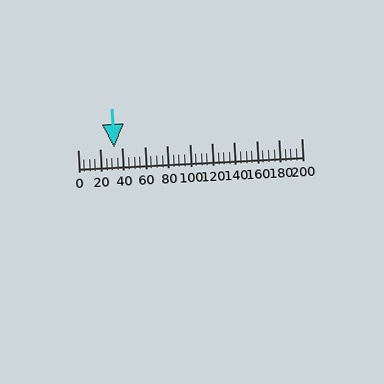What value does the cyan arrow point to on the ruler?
The cyan arrow points to approximately 32.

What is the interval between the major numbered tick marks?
The major tick marks are spaced 20 units apart.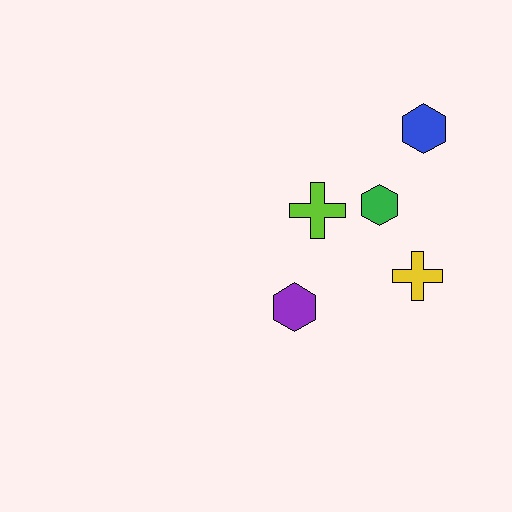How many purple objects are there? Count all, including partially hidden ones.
There is 1 purple object.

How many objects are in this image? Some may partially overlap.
There are 5 objects.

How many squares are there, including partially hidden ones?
There are no squares.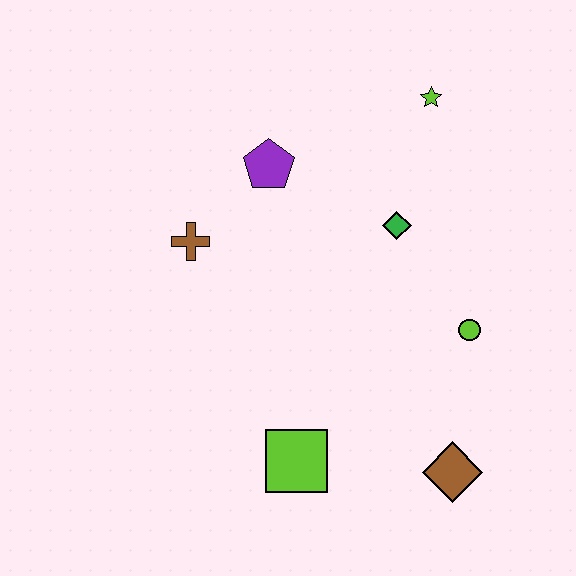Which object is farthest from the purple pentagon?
The brown diamond is farthest from the purple pentagon.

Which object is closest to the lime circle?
The green diamond is closest to the lime circle.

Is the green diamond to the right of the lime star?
No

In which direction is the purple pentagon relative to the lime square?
The purple pentagon is above the lime square.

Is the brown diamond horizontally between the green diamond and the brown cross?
No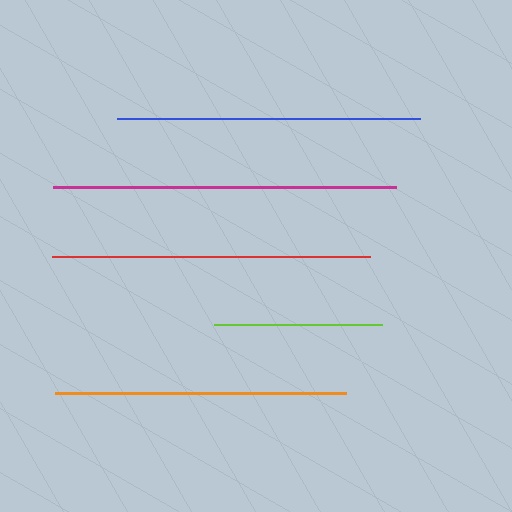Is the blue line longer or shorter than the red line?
The red line is longer than the blue line.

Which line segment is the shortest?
The lime line is the shortest at approximately 168 pixels.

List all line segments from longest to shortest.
From longest to shortest: magenta, red, blue, orange, lime.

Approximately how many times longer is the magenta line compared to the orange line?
The magenta line is approximately 1.2 times the length of the orange line.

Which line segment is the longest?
The magenta line is the longest at approximately 342 pixels.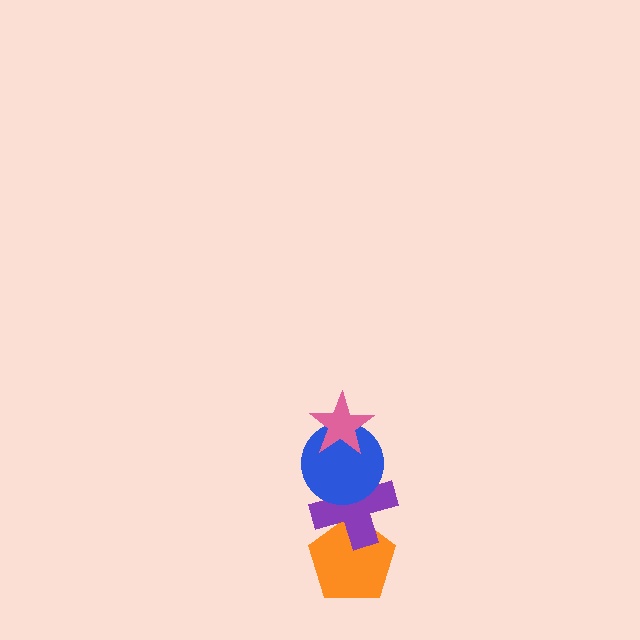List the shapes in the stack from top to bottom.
From top to bottom: the pink star, the blue circle, the purple cross, the orange pentagon.